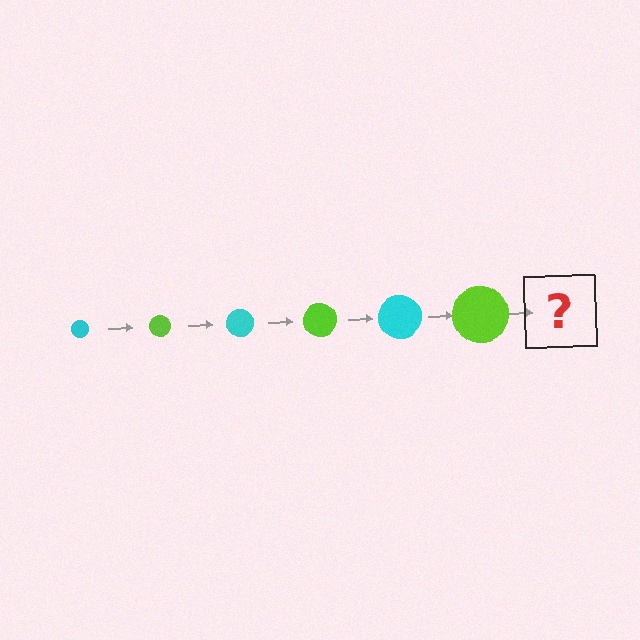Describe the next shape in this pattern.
It should be a cyan circle, larger than the previous one.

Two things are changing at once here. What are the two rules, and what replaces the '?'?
The two rules are that the circle grows larger each step and the color cycles through cyan and lime. The '?' should be a cyan circle, larger than the previous one.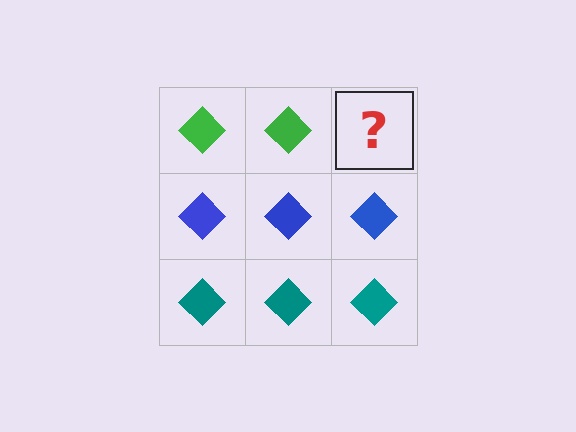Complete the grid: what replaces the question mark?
The question mark should be replaced with a green diamond.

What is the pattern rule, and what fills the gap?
The rule is that each row has a consistent color. The gap should be filled with a green diamond.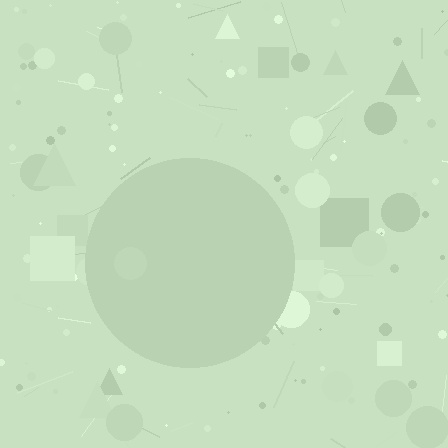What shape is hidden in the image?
A circle is hidden in the image.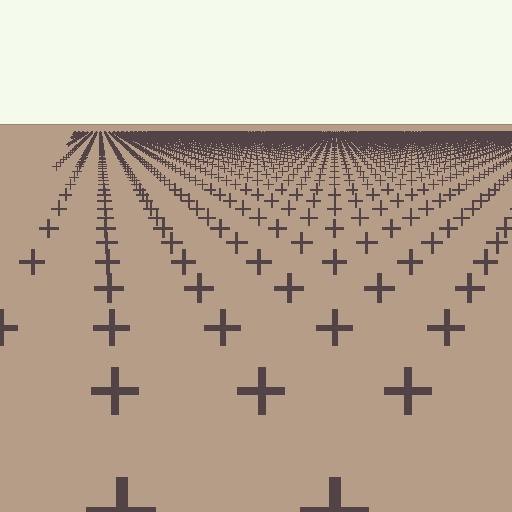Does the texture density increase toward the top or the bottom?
Density increases toward the top.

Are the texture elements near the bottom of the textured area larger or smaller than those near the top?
Larger. Near the bottom, elements are closer to the viewer and appear at a bigger on-screen size.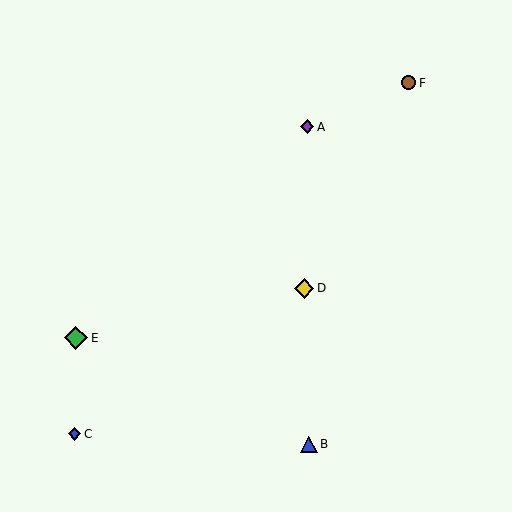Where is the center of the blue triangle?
The center of the blue triangle is at (309, 444).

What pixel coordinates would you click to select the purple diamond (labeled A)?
Click at (307, 127) to select the purple diamond A.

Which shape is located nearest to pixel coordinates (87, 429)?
The blue diamond (labeled C) at (74, 434) is nearest to that location.